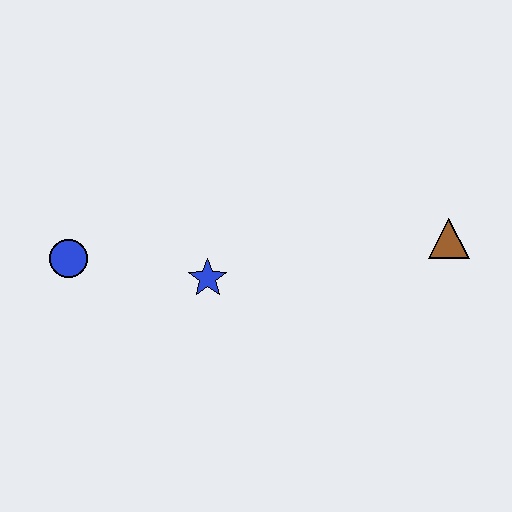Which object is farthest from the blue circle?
The brown triangle is farthest from the blue circle.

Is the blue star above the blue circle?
No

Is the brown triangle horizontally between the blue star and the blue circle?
No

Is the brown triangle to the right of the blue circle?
Yes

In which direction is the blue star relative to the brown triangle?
The blue star is to the left of the brown triangle.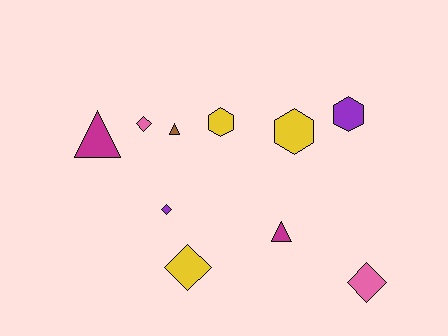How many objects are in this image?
There are 10 objects.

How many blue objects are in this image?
There are no blue objects.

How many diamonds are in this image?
There are 4 diamonds.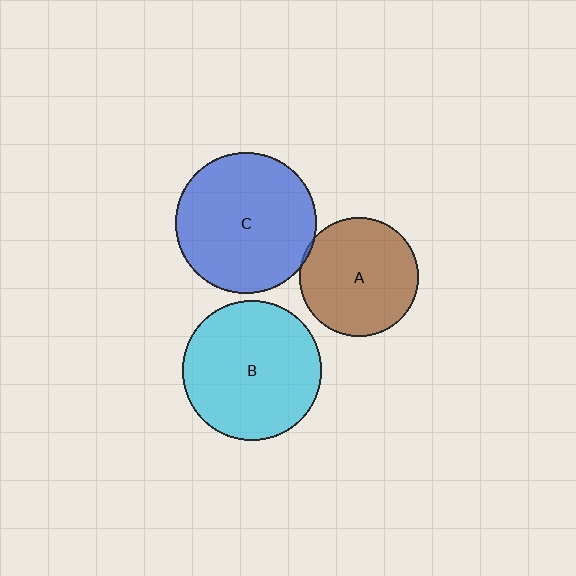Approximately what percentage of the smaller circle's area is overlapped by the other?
Approximately 5%.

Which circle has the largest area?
Circle C (blue).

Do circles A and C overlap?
Yes.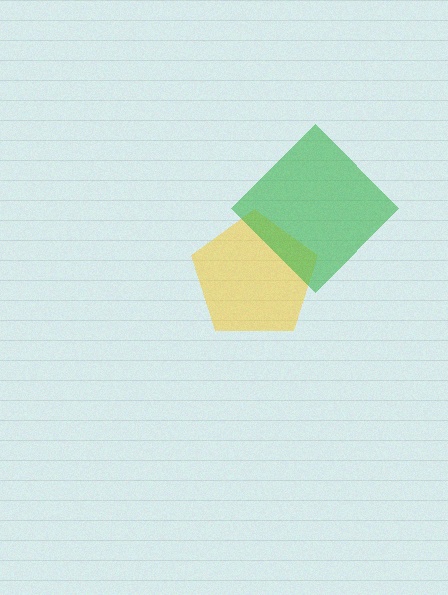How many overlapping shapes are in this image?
There are 2 overlapping shapes in the image.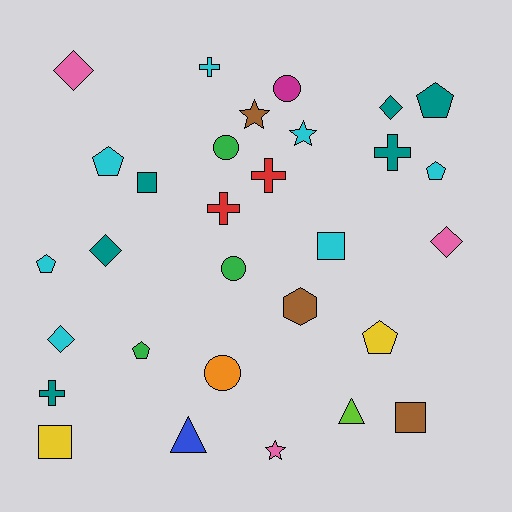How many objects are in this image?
There are 30 objects.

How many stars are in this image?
There are 3 stars.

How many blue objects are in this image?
There is 1 blue object.